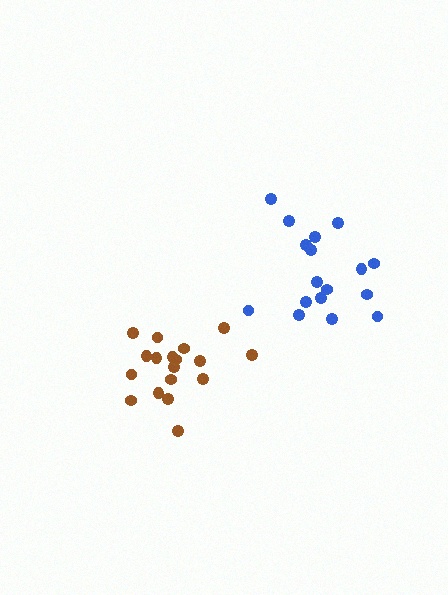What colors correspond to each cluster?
The clusters are colored: brown, blue.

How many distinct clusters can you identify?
There are 2 distinct clusters.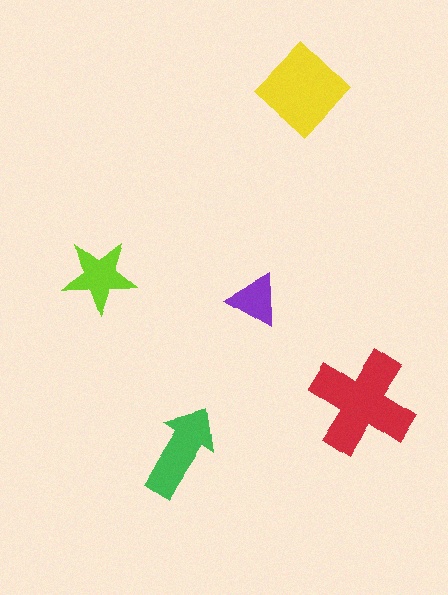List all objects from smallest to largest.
The purple triangle, the lime star, the green arrow, the yellow diamond, the red cross.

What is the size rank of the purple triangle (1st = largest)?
5th.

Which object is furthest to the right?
The red cross is rightmost.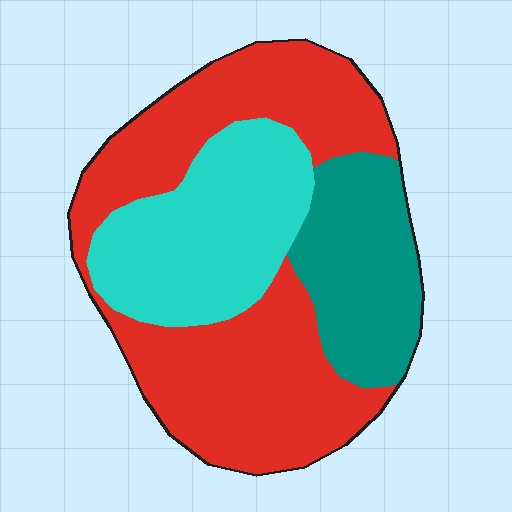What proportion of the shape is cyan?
Cyan takes up between a sixth and a third of the shape.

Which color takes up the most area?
Red, at roughly 50%.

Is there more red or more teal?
Red.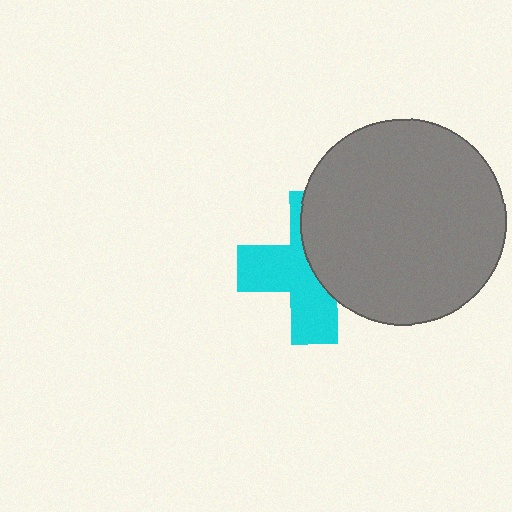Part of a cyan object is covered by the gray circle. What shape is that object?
It is a cross.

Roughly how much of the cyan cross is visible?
About half of it is visible (roughly 54%).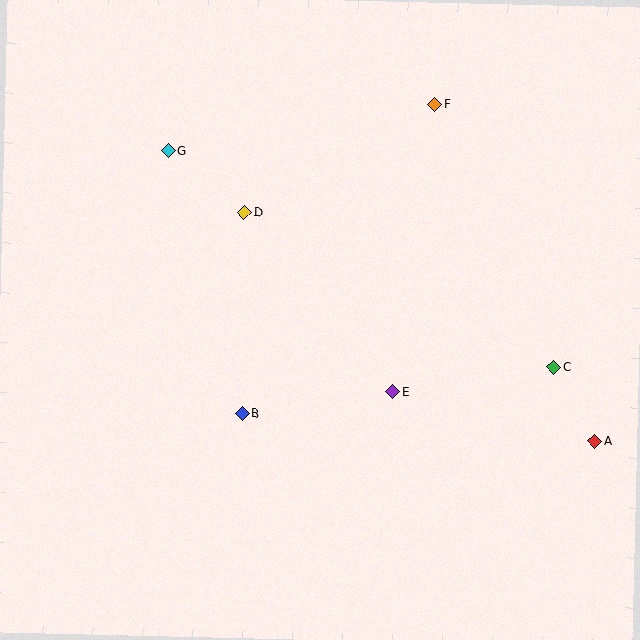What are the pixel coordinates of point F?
Point F is at (435, 104).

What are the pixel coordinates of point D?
Point D is at (244, 213).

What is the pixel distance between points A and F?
The distance between A and F is 373 pixels.